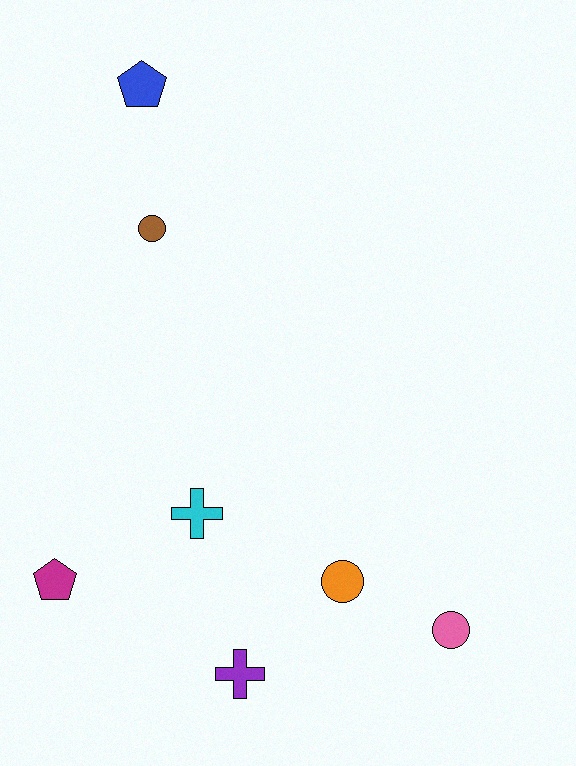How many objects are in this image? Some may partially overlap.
There are 7 objects.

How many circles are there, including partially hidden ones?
There are 3 circles.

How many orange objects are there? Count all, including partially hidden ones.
There is 1 orange object.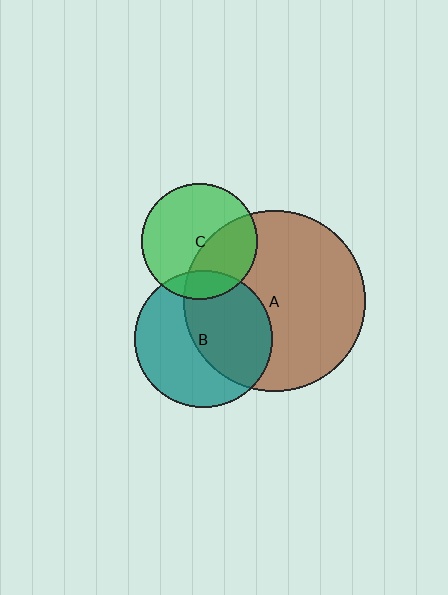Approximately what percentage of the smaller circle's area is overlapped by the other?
Approximately 40%.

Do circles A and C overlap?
Yes.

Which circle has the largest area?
Circle A (brown).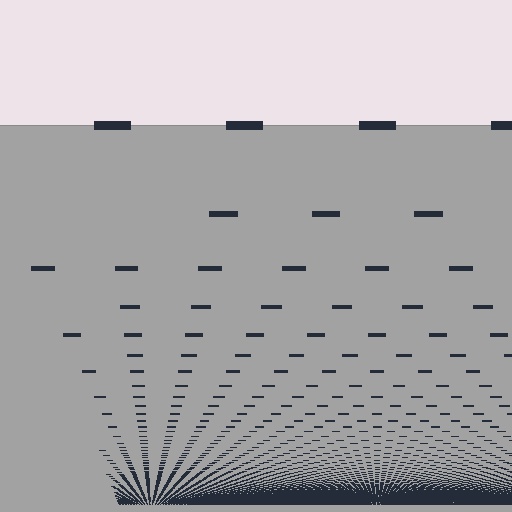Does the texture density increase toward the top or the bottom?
Density increases toward the bottom.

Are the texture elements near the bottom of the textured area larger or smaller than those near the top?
Smaller. The gradient is inverted — elements near the bottom are smaller and denser.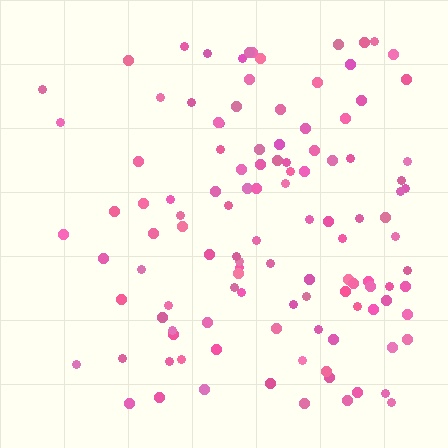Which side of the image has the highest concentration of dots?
The right.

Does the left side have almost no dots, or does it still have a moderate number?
Still a moderate number, just noticeably fewer than the right.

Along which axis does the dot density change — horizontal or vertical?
Horizontal.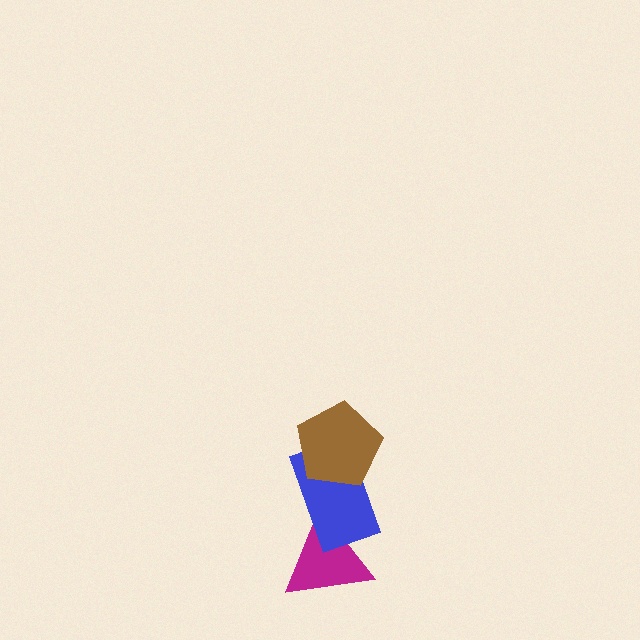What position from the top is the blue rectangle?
The blue rectangle is 2nd from the top.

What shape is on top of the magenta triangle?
The blue rectangle is on top of the magenta triangle.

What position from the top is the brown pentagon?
The brown pentagon is 1st from the top.